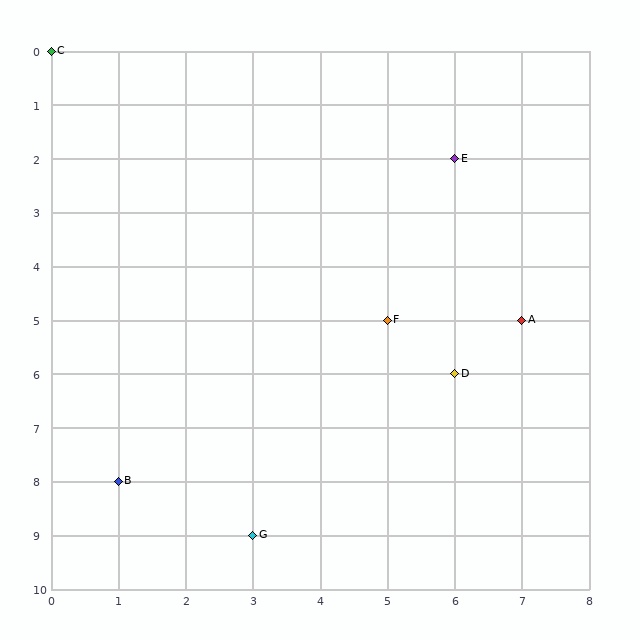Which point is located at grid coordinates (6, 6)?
Point D is at (6, 6).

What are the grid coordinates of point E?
Point E is at grid coordinates (6, 2).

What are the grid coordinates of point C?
Point C is at grid coordinates (0, 0).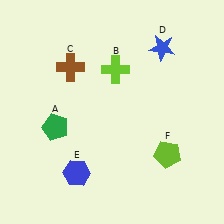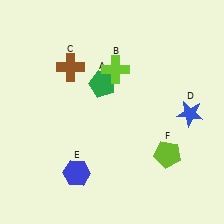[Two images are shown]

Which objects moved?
The objects that moved are: the green pentagon (A), the blue star (D).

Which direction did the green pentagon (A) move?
The green pentagon (A) moved right.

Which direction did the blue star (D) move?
The blue star (D) moved down.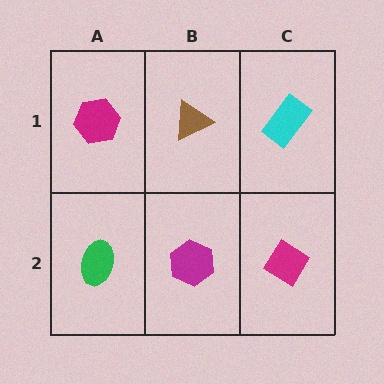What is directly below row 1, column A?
A green ellipse.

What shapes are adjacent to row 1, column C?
A magenta diamond (row 2, column C), a brown triangle (row 1, column B).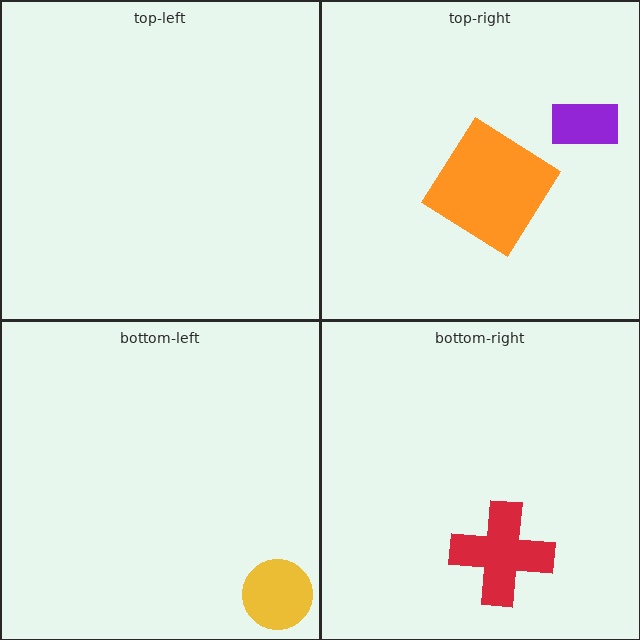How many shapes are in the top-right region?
2.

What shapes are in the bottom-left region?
The yellow circle.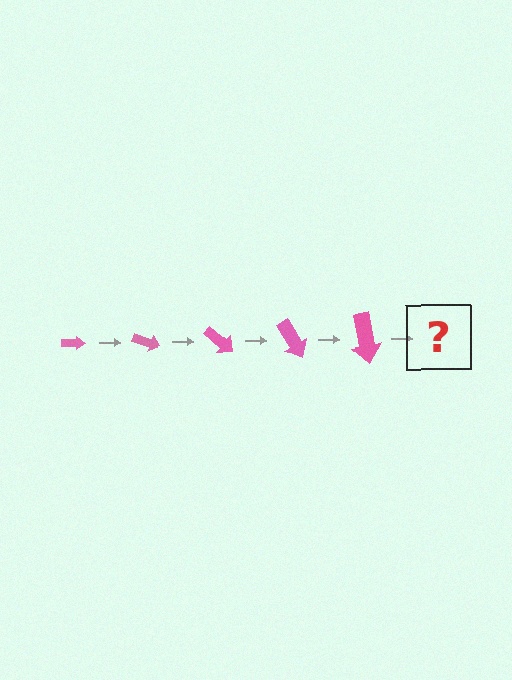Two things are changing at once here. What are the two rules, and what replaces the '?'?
The two rules are that the arrow grows larger each step and it rotates 20 degrees each step. The '?' should be an arrow, larger than the previous one and rotated 100 degrees from the start.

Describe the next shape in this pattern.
It should be an arrow, larger than the previous one and rotated 100 degrees from the start.